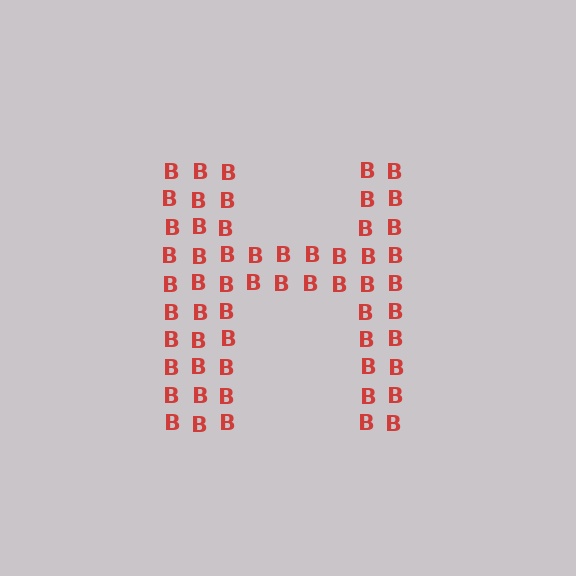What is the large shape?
The large shape is the letter H.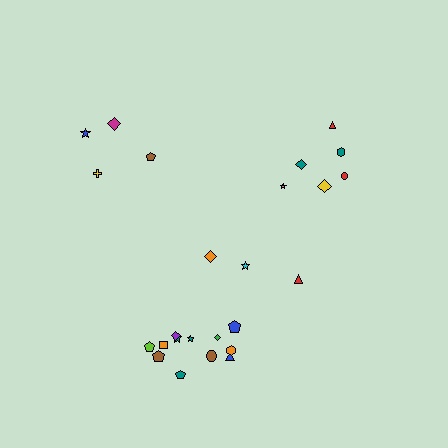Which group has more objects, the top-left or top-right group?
The top-right group.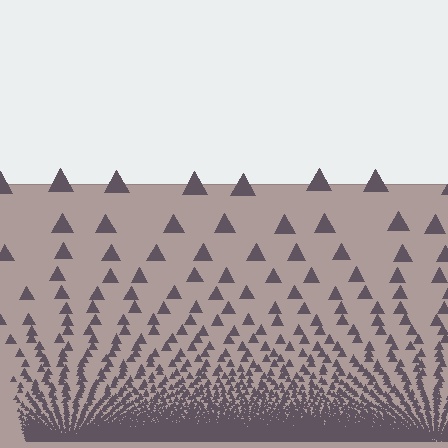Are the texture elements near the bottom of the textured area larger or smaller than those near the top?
Smaller. The gradient is inverted — elements near the bottom are smaller and denser.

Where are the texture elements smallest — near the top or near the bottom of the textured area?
Near the bottom.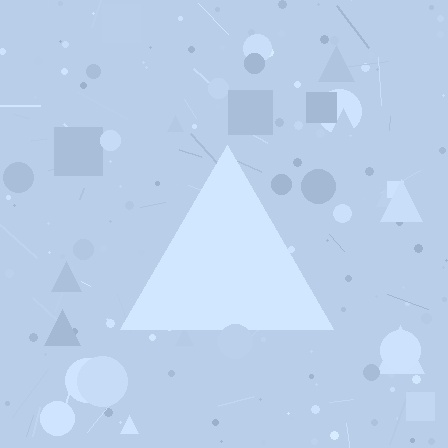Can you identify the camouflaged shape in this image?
The camouflaged shape is a triangle.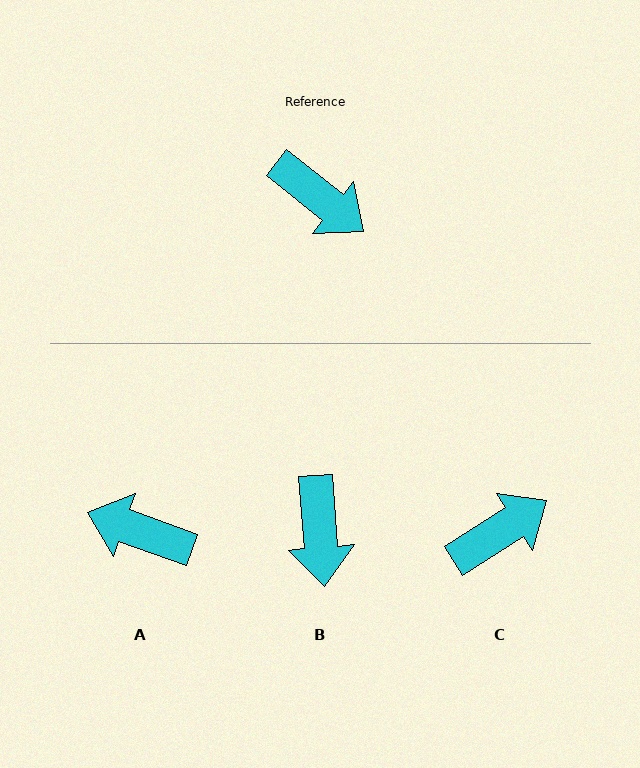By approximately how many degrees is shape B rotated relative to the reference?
Approximately 47 degrees clockwise.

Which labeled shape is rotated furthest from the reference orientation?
A, about 161 degrees away.